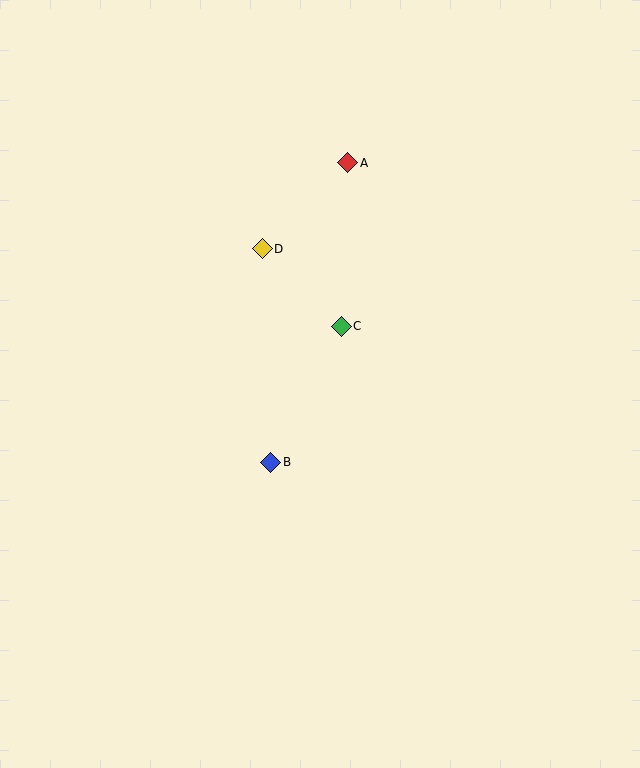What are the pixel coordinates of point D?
Point D is at (262, 249).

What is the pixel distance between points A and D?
The distance between A and D is 121 pixels.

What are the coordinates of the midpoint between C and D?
The midpoint between C and D is at (302, 287).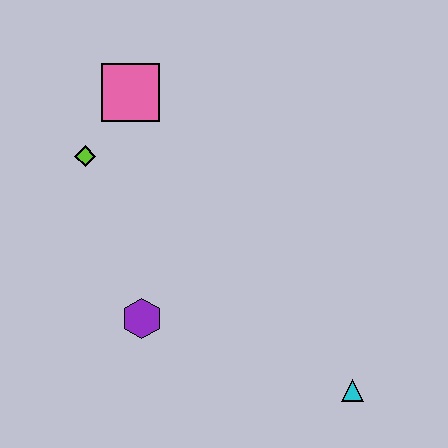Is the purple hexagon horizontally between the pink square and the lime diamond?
No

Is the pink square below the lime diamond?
No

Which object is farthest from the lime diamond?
The cyan triangle is farthest from the lime diamond.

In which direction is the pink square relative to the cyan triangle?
The pink square is above the cyan triangle.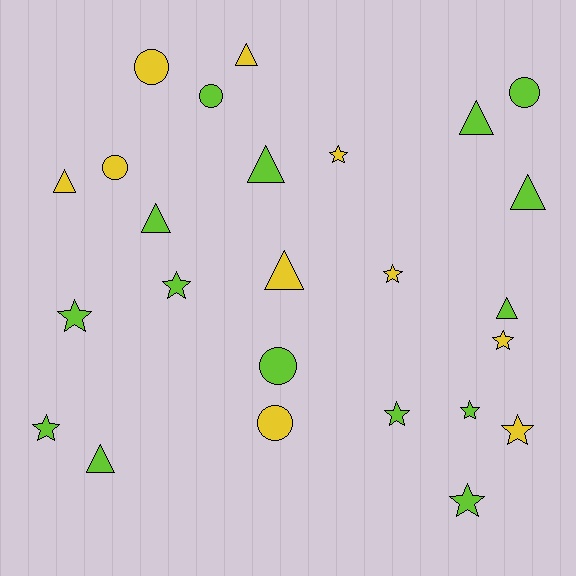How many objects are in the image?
There are 25 objects.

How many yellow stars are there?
There are 4 yellow stars.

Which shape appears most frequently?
Star, with 10 objects.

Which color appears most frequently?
Lime, with 15 objects.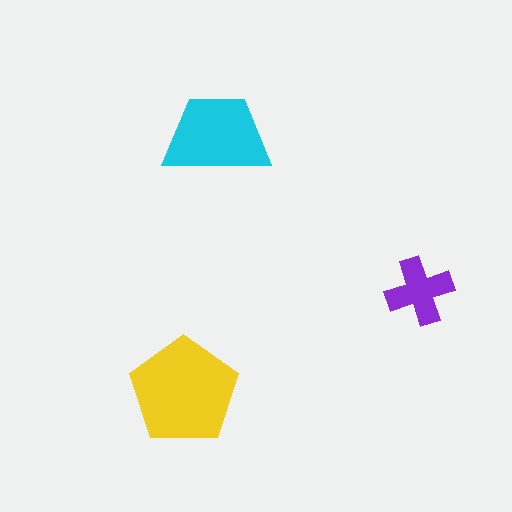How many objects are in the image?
There are 3 objects in the image.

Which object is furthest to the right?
The purple cross is rightmost.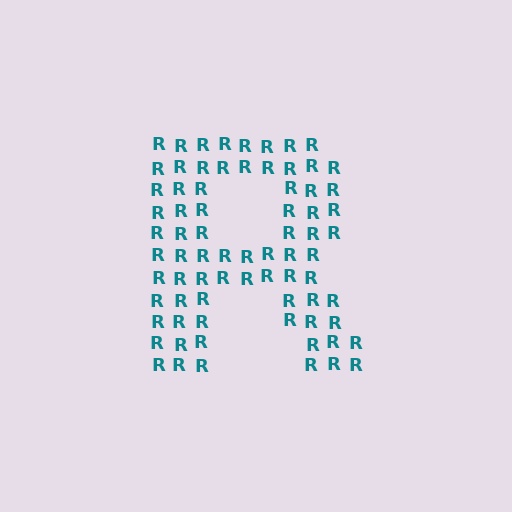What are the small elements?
The small elements are letter R's.